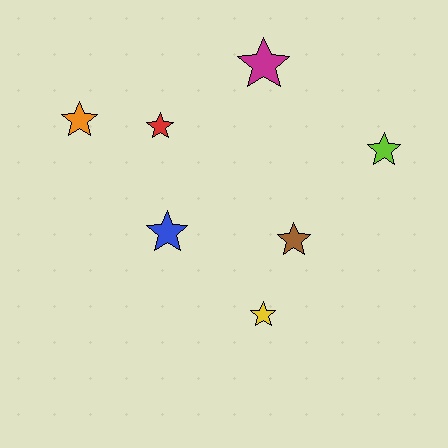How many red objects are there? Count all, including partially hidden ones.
There is 1 red object.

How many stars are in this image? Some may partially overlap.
There are 7 stars.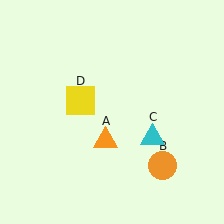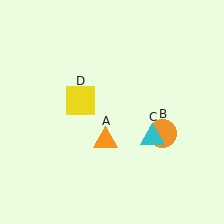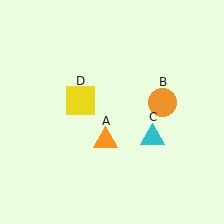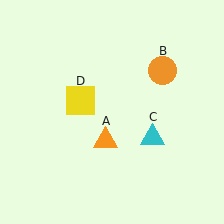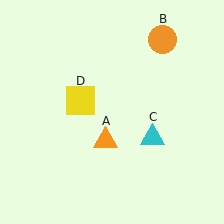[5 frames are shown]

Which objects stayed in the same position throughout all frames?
Orange triangle (object A) and cyan triangle (object C) and yellow square (object D) remained stationary.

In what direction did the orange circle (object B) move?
The orange circle (object B) moved up.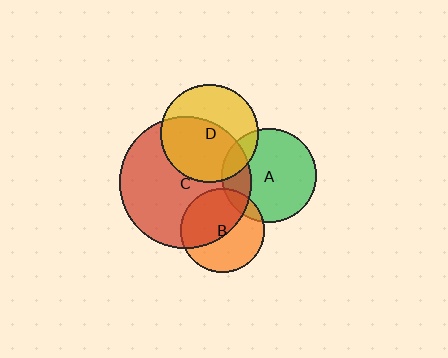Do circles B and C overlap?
Yes.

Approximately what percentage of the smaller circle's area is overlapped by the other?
Approximately 50%.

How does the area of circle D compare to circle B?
Approximately 1.3 times.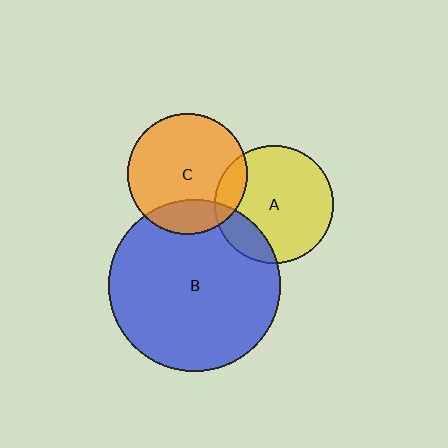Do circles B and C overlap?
Yes.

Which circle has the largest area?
Circle B (blue).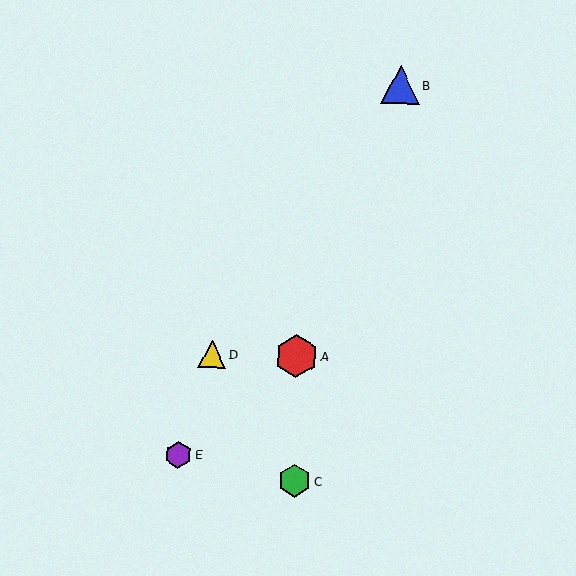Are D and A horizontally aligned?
Yes, both are at y≈354.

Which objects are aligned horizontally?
Objects A, D are aligned horizontally.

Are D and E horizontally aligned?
No, D is at y≈354 and E is at y≈455.